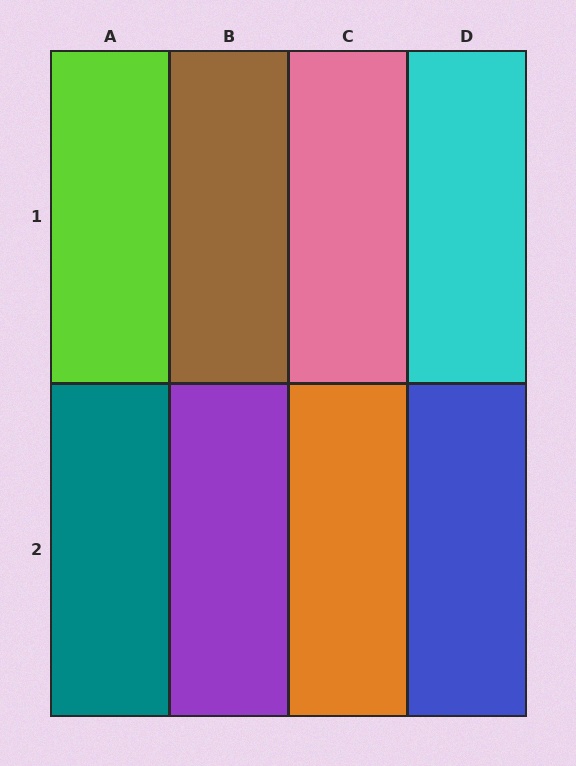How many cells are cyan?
1 cell is cyan.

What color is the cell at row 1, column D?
Cyan.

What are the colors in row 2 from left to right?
Teal, purple, orange, blue.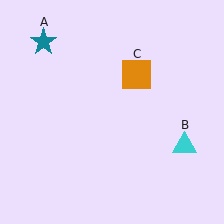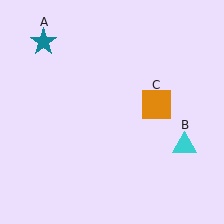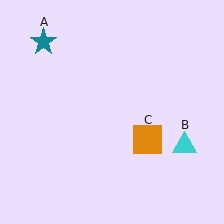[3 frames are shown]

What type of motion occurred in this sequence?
The orange square (object C) rotated clockwise around the center of the scene.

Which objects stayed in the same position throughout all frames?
Teal star (object A) and cyan triangle (object B) remained stationary.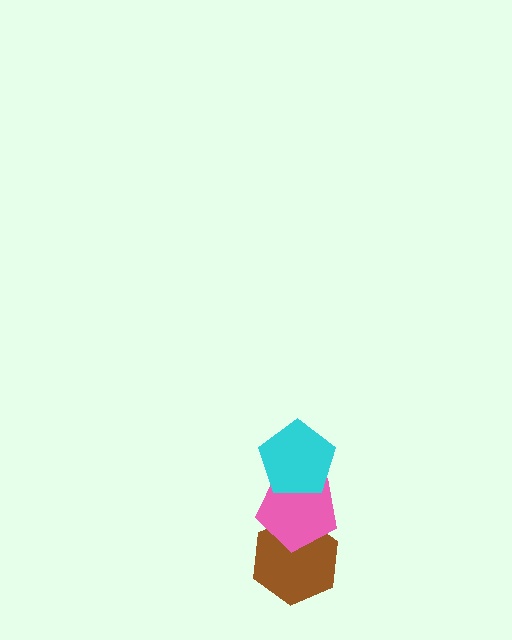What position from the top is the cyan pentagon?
The cyan pentagon is 1st from the top.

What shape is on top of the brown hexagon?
The pink pentagon is on top of the brown hexagon.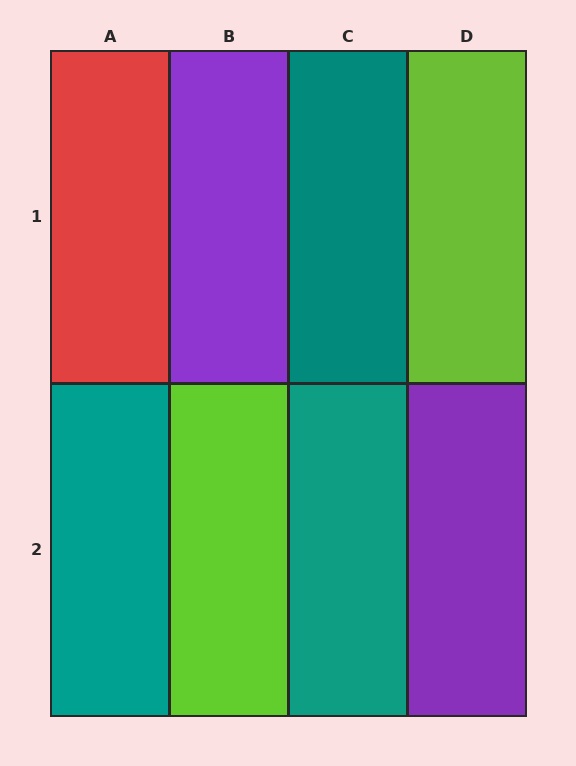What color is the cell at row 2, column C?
Teal.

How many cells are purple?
2 cells are purple.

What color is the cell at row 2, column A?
Teal.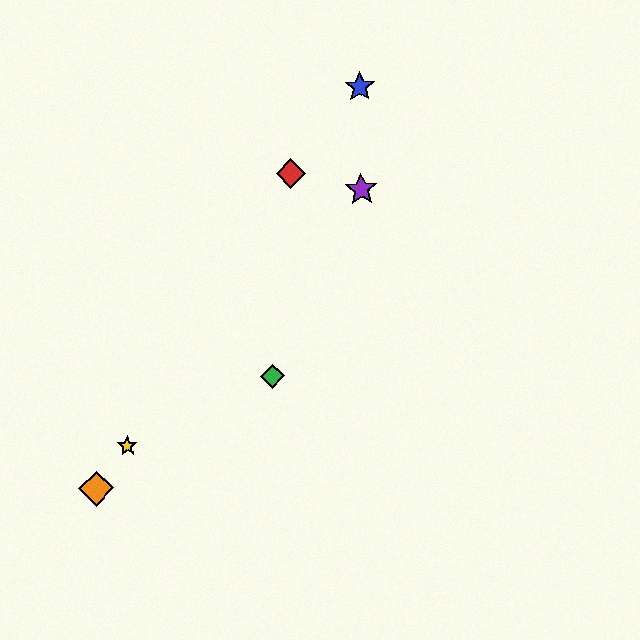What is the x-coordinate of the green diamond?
The green diamond is at x≈272.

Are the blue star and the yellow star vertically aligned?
No, the blue star is at x≈360 and the yellow star is at x≈127.